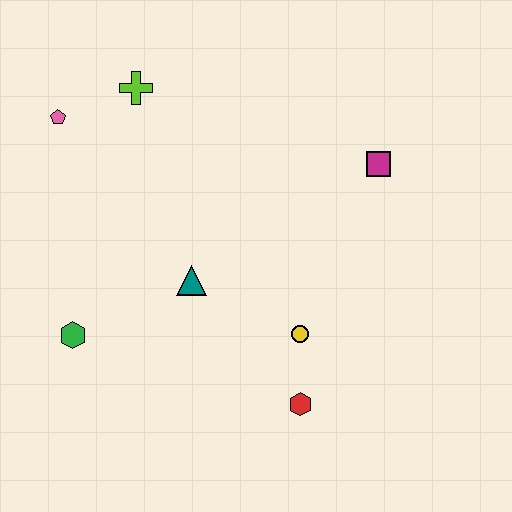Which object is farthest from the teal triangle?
The magenta square is farthest from the teal triangle.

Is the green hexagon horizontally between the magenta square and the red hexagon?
No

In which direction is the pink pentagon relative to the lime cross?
The pink pentagon is to the left of the lime cross.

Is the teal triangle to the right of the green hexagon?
Yes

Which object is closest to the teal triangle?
The yellow circle is closest to the teal triangle.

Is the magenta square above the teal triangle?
Yes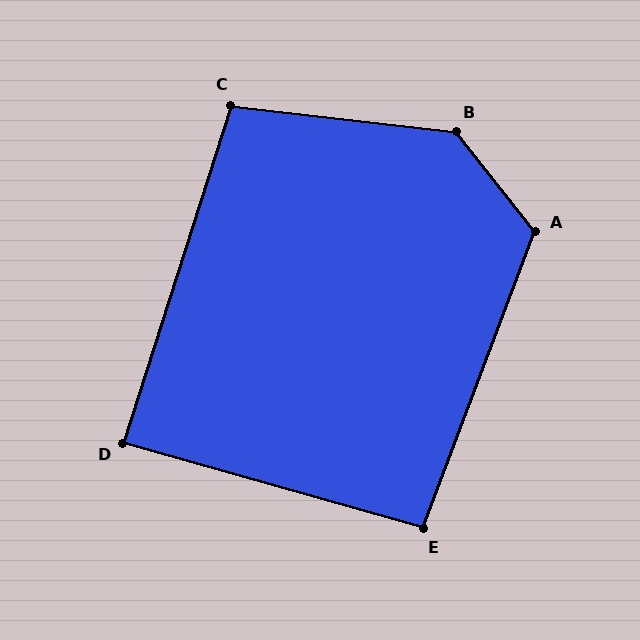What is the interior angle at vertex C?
Approximately 101 degrees (obtuse).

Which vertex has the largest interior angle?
B, at approximately 135 degrees.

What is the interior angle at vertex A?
Approximately 121 degrees (obtuse).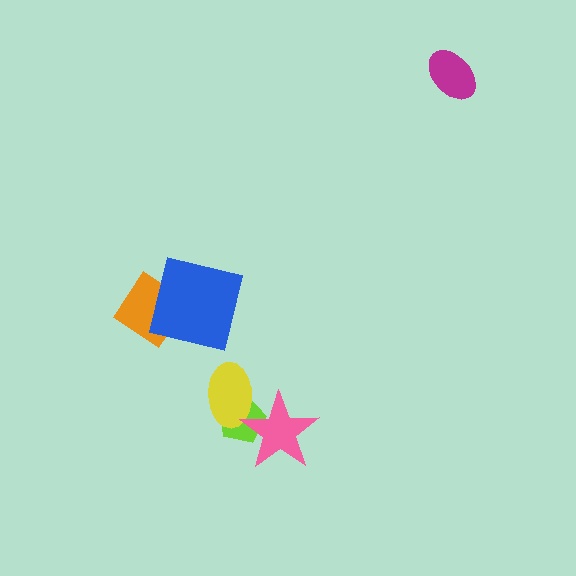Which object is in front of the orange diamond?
The blue square is in front of the orange diamond.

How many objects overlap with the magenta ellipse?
0 objects overlap with the magenta ellipse.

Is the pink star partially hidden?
No, no other shape covers it.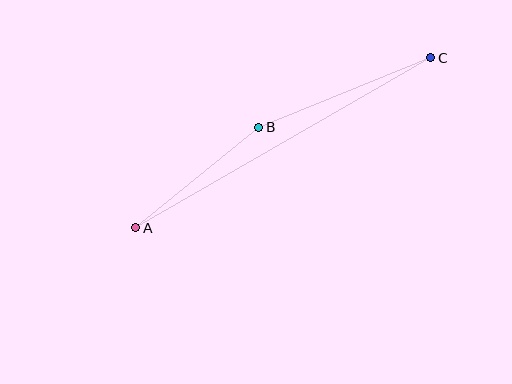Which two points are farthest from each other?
Points A and C are farthest from each other.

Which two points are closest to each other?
Points A and B are closest to each other.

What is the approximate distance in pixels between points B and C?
The distance between B and C is approximately 185 pixels.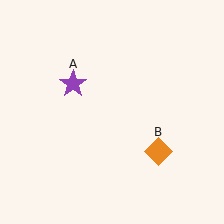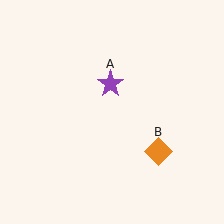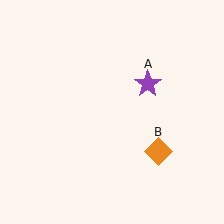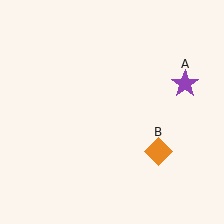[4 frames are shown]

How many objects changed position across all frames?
1 object changed position: purple star (object A).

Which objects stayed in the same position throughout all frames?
Orange diamond (object B) remained stationary.